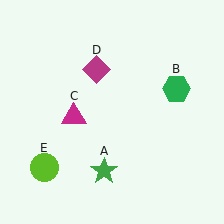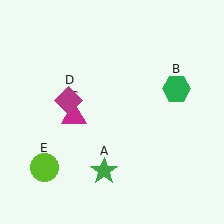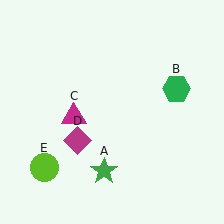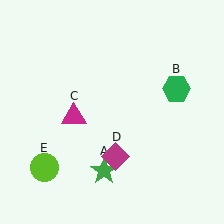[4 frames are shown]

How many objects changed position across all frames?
1 object changed position: magenta diamond (object D).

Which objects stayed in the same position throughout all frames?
Green star (object A) and green hexagon (object B) and magenta triangle (object C) and lime circle (object E) remained stationary.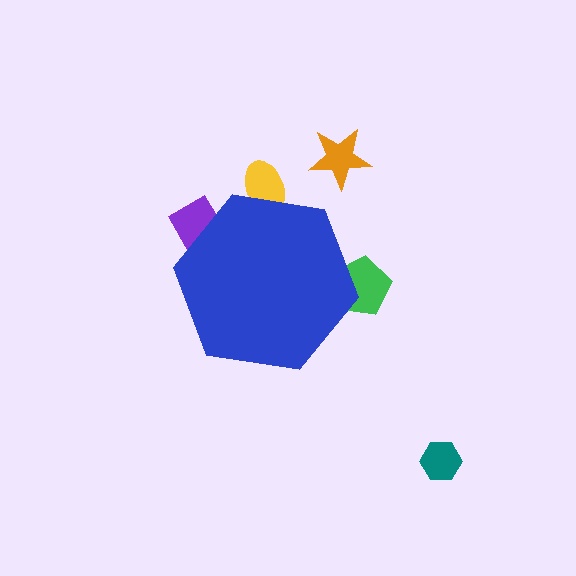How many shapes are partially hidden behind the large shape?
3 shapes are partially hidden.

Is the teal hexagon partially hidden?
No, the teal hexagon is fully visible.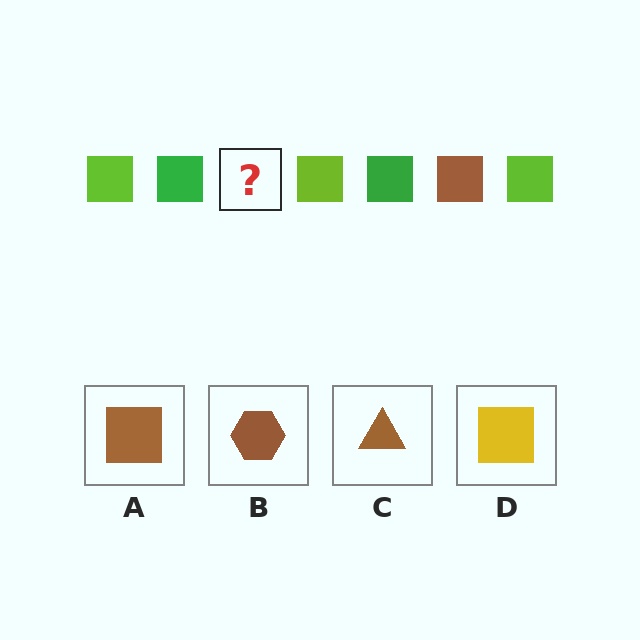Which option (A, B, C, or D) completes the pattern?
A.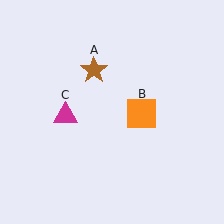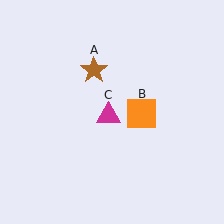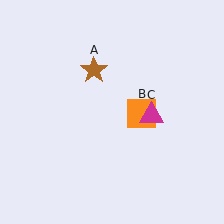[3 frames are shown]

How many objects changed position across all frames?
1 object changed position: magenta triangle (object C).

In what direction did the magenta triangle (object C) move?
The magenta triangle (object C) moved right.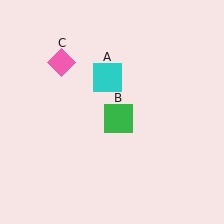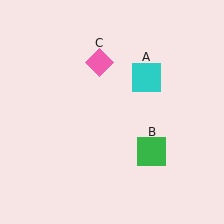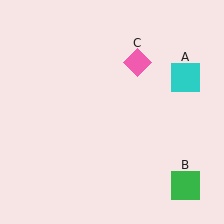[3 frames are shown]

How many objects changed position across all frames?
3 objects changed position: cyan square (object A), green square (object B), pink diamond (object C).